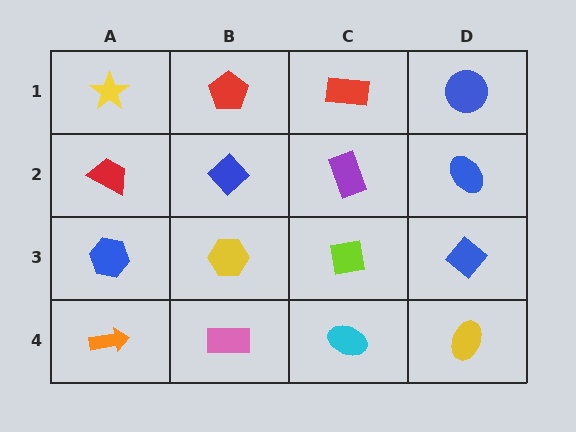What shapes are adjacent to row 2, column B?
A red pentagon (row 1, column B), a yellow hexagon (row 3, column B), a red trapezoid (row 2, column A), a purple rectangle (row 2, column C).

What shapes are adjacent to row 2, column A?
A yellow star (row 1, column A), a blue hexagon (row 3, column A), a blue diamond (row 2, column B).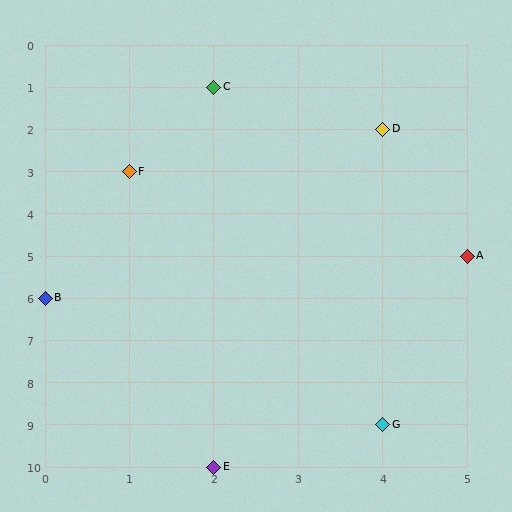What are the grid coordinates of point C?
Point C is at grid coordinates (2, 1).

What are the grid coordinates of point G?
Point G is at grid coordinates (4, 9).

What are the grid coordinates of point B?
Point B is at grid coordinates (0, 6).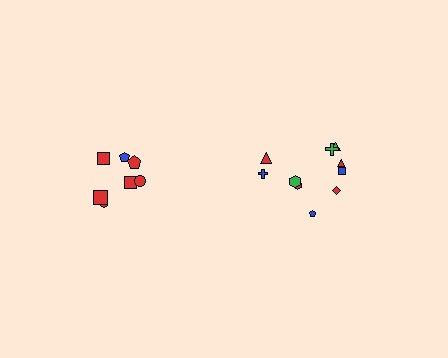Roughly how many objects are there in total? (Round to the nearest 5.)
Roughly 15 objects in total.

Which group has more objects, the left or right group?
The right group.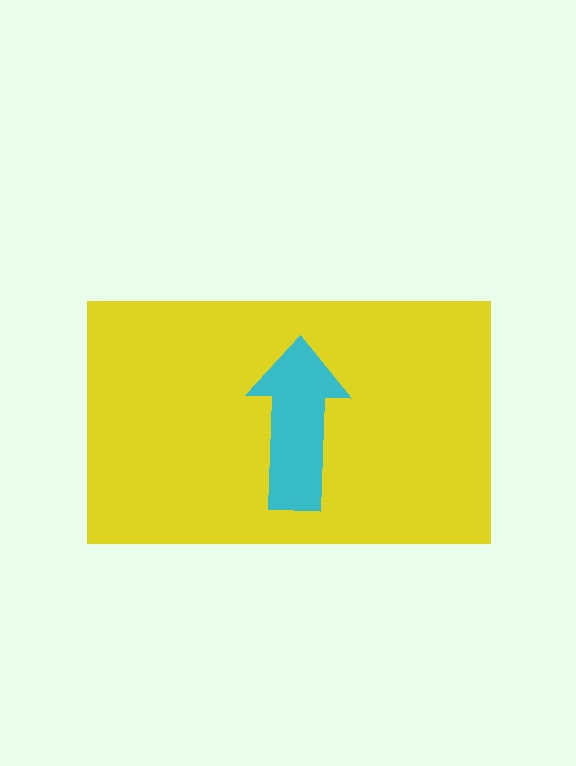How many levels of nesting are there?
2.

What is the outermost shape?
The yellow rectangle.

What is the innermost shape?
The cyan arrow.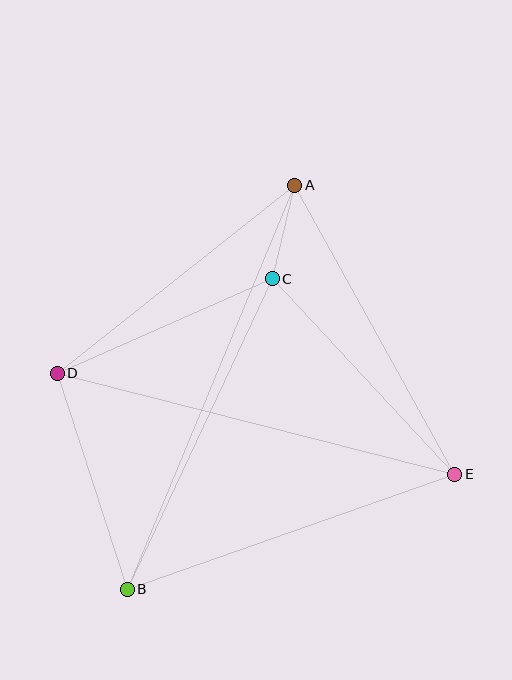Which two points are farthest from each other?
Points A and B are farthest from each other.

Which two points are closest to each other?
Points A and C are closest to each other.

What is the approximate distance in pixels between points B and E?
The distance between B and E is approximately 347 pixels.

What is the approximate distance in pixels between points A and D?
The distance between A and D is approximately 303 pixels.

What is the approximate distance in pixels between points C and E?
The distance between C and E is approximately 268 pixels.